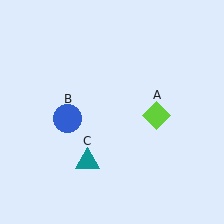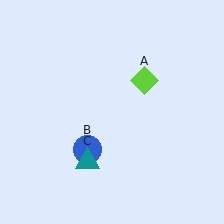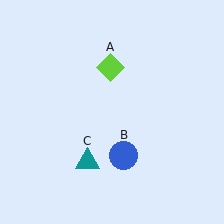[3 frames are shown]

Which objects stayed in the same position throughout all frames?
Teal triangle (object C) remained stationary.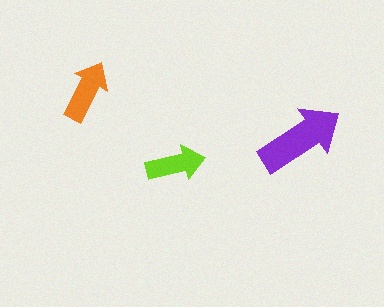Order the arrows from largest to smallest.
the purple one, the orange one, the lime one.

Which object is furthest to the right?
The purple arrow is rightmost.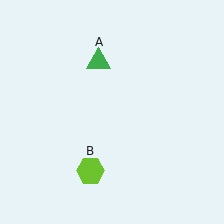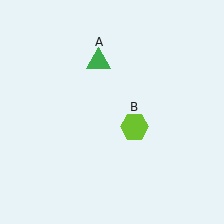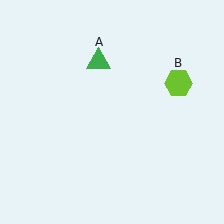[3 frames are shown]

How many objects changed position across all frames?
1 object changed position: lime hexagon (object B).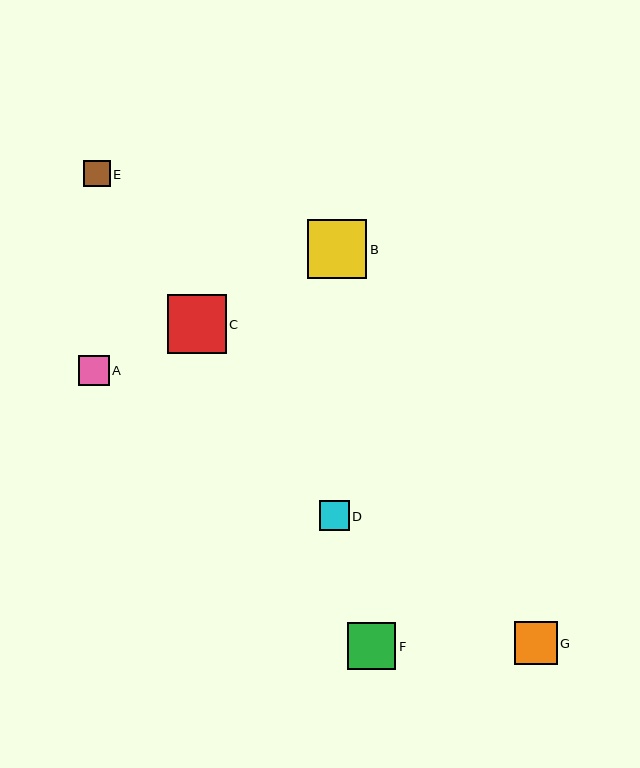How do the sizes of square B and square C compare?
Square B and square C are approximately the same size.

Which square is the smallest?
Square E is the smallest with a size of approximately 26 pixels.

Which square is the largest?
Square B is the largest with a size of approximately 59 pixels.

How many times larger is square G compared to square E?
Square G is approximately 1.6 times the size of square E.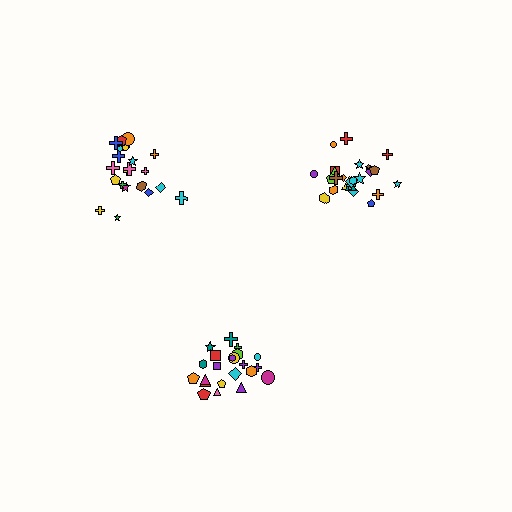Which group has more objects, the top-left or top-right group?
The top-right group.